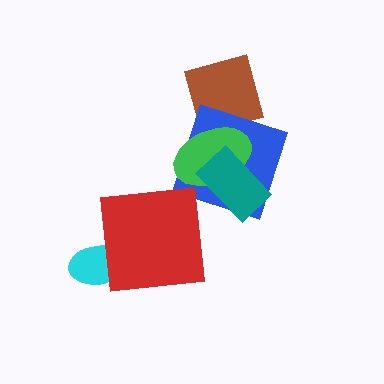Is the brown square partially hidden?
Yes, it is partially covered by another shape.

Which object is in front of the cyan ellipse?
The red square is in front of the cyan ellipse.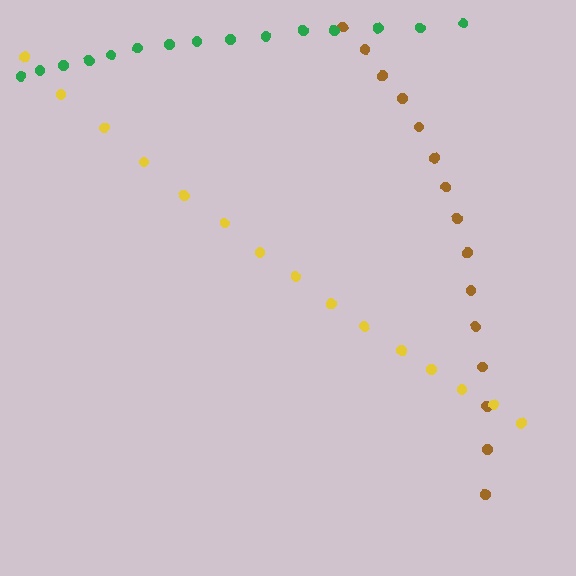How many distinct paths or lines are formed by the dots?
There are 3 distinct paths.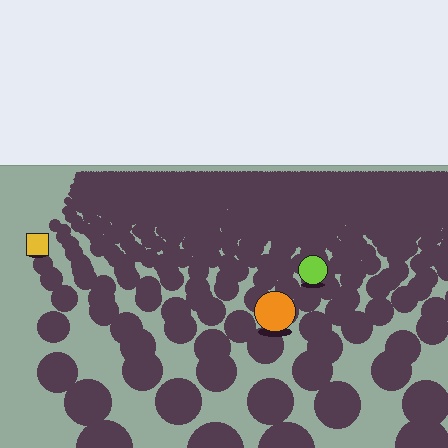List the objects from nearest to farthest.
From nearest to farthest: the orange circle, the lime circle, the yellow square.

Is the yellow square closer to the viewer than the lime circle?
No. The lime circle is closer — you can tell from the texture gradient: the ground texture is coarser near it.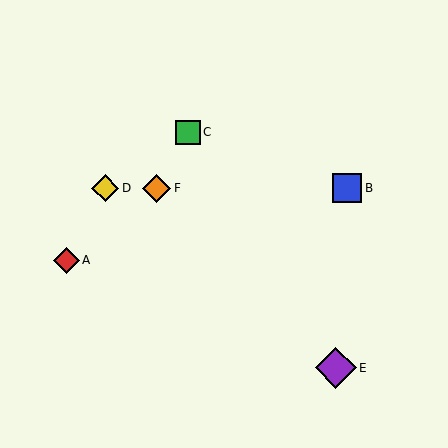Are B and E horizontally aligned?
No, B is at y≈188 and E is at y≈368.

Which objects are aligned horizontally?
Objects B, D, F are aligned horizontally.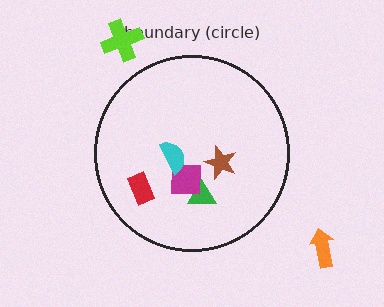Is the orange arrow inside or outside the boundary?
Outside.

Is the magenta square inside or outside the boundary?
Inside.